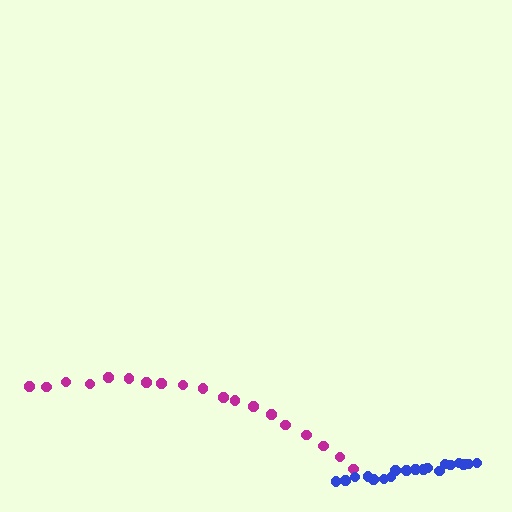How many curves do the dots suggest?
There are 2 distinct paths.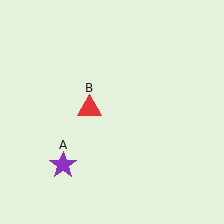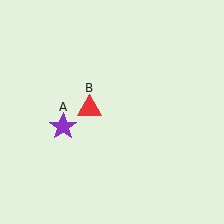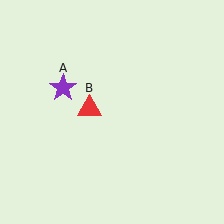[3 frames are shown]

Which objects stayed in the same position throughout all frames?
Red triangle (object B) remained stationary.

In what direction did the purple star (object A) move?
The purple star (object A) moved up.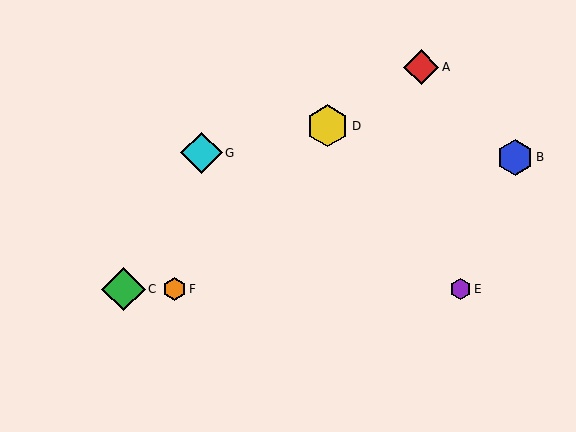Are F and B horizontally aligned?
No, F is at y≈289 and B is at y≈157.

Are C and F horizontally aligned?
Yes, both are at y≈289.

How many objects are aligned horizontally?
3 objects (C, E, F) are aligned horizontally.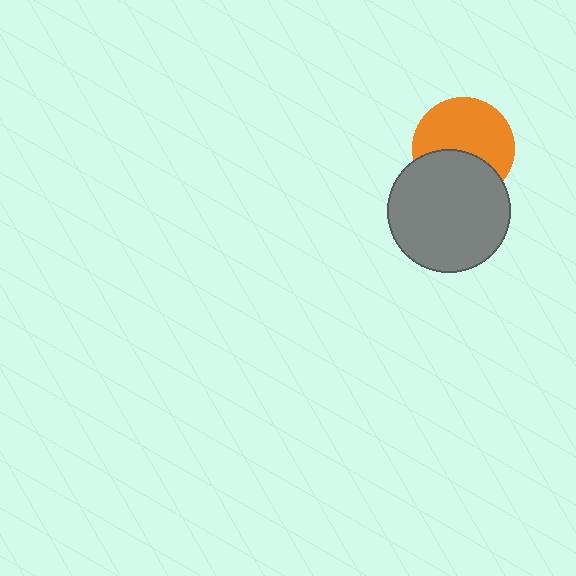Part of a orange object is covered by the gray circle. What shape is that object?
It is a circle.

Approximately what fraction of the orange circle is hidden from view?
Roughly 38% of the orange circle is hidden behind the gray circle.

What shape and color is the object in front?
The object in front is a gray circle.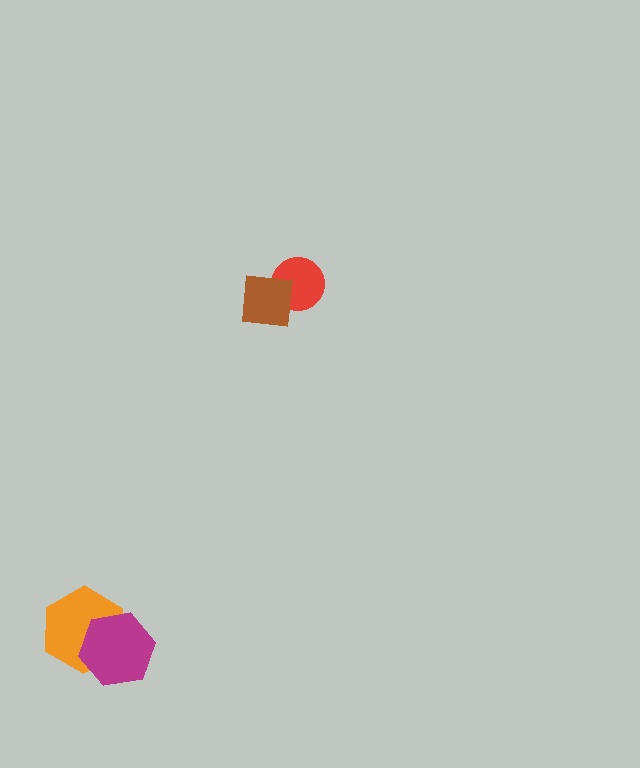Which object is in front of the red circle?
The brown square is in front of the red circle.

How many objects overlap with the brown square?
1 object overlaps with the brown square.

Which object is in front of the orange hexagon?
The magenta hexagon is in front of the orange hexagon.